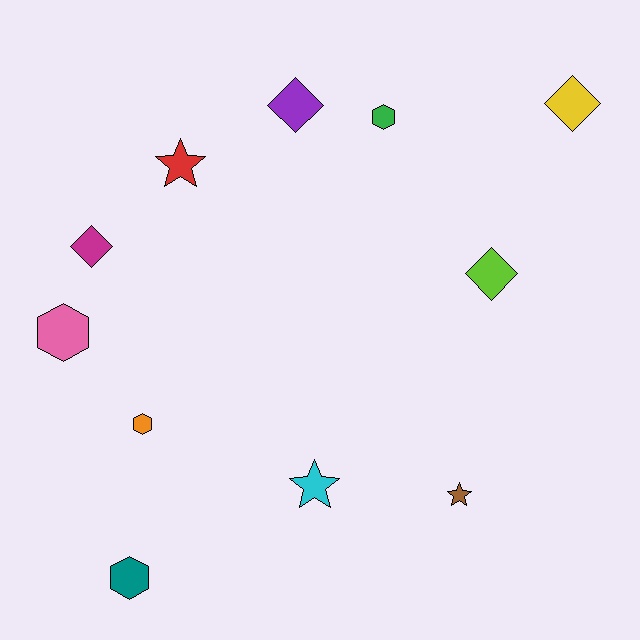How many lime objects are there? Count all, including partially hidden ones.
There is 1 lime object.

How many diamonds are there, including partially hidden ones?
There are 4 diamonds.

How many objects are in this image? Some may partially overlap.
There are 11 objects.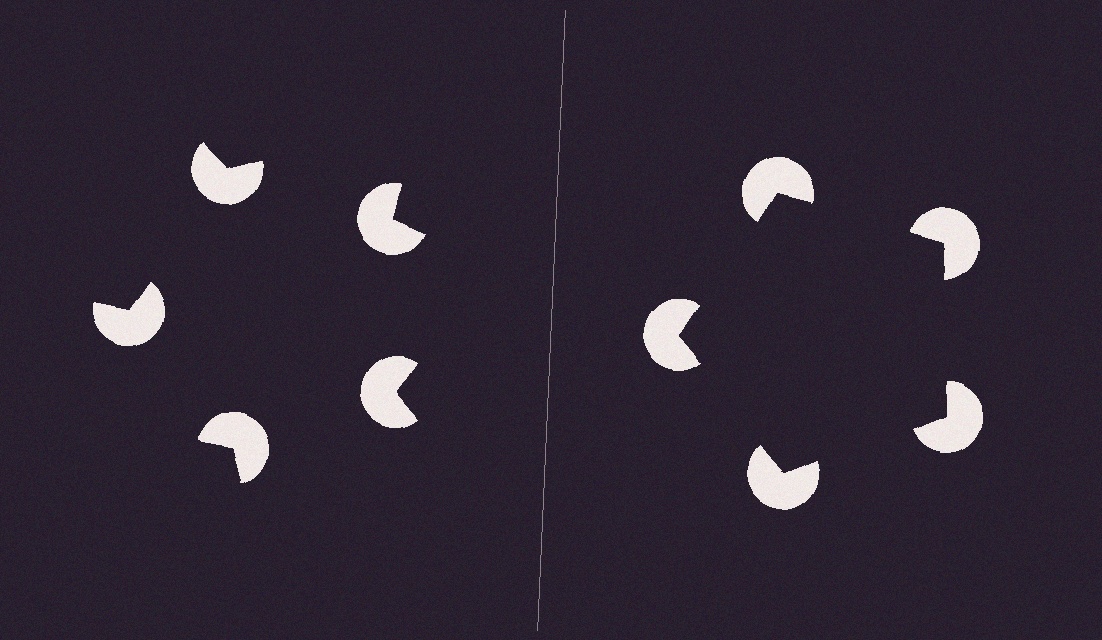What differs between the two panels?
The pac-man discs are positioned identically on both sides; only the wedge orientations differ. On the right they align to a pentagon; on the left they are misaligned.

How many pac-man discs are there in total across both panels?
10 — 5 on each side.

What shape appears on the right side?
An illusory pentagon.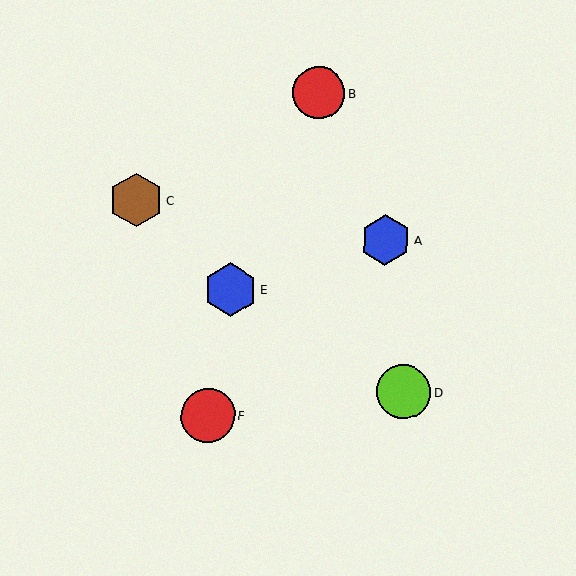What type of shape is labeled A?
Shape A is a blue hexagon.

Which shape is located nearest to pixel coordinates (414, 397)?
The lime circle (labeled D) at (403, 392) is nearest to that location.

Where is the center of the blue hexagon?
The center of the blue hexagon is at (385, 240).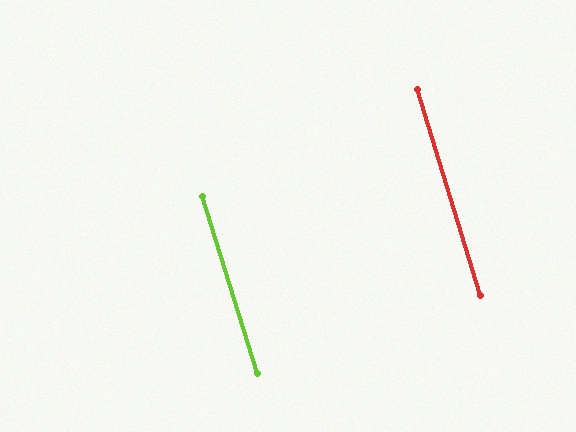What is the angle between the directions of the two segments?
Approximately 1 degree.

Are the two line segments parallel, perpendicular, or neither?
Parallel — their directions differ by only 0.7°.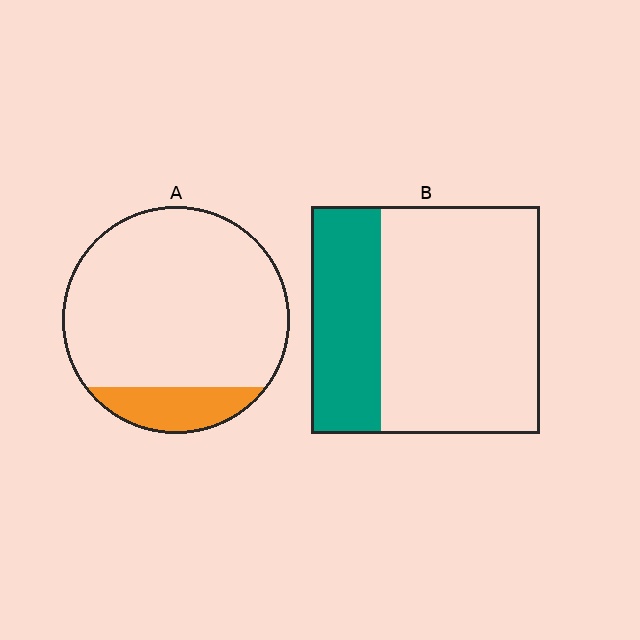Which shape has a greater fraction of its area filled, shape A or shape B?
Shape B.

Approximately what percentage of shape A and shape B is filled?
A is approximately 15% and B is approximately 30%.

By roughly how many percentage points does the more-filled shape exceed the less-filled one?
By roughly 15 percentage points (B over A).